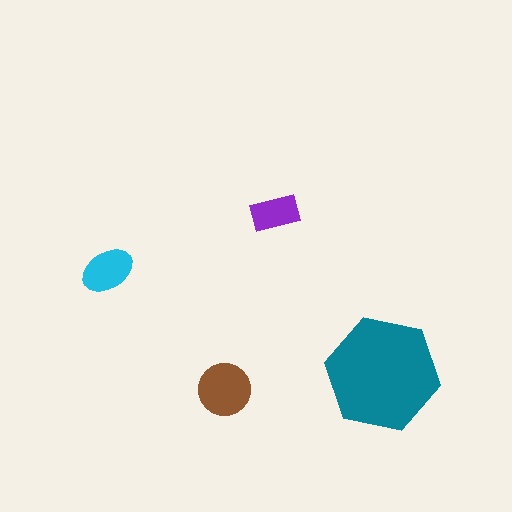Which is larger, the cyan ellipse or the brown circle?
The brown circle.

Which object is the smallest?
The purple rectangle.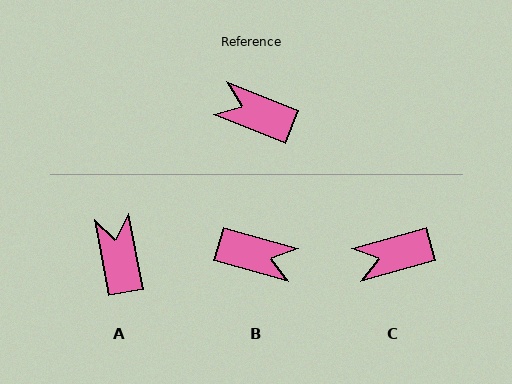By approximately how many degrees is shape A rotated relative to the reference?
Approximately 58 degrees clockwise.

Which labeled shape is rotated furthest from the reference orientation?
B, about 174 degrees away.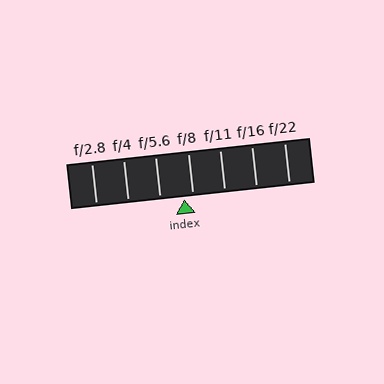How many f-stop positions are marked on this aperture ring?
There are 7 f-stop positions marked.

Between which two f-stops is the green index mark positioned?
The index mark is between f/5.6 and f/8.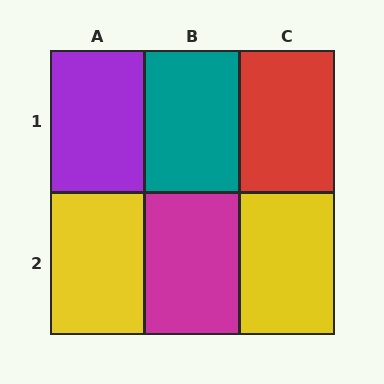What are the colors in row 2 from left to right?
Yellow, magenta, yellow.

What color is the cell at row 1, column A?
Purple.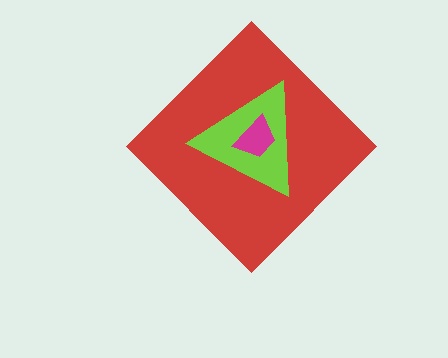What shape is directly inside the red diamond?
The lime triangle.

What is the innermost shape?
The magenta trapezoid.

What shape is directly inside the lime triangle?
The magenta trapezoid.